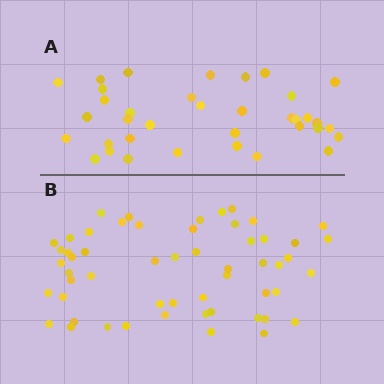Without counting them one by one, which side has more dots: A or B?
Region B (the bottom region) has more dots.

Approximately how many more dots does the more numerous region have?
Region B has approximately 20 more dots than region A.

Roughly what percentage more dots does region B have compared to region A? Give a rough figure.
About 55% more.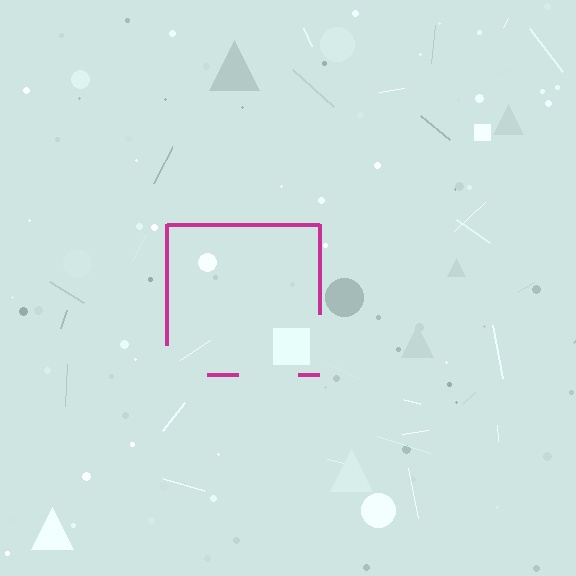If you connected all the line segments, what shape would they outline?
They would outline a square.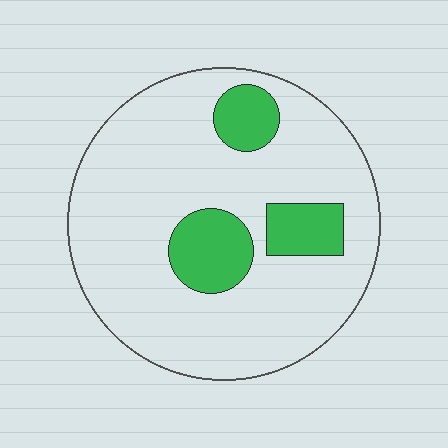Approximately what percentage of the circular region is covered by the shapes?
Approximately 15%.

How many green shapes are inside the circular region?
3.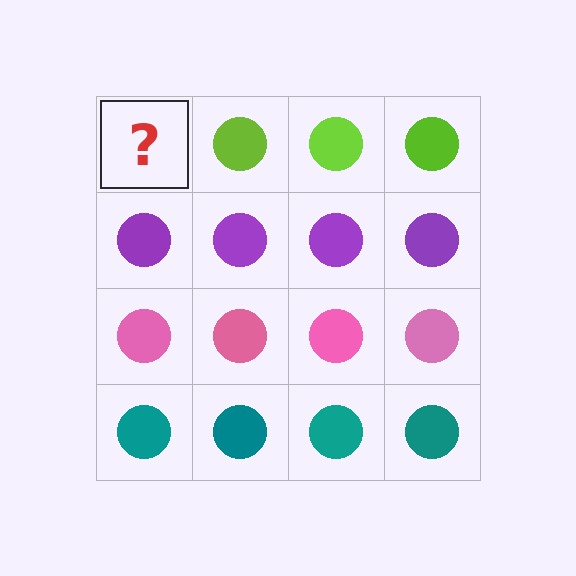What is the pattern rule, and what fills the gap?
The rule is that each row has a consistent color. The gap should be filled with a lime circle.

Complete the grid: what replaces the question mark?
The question mark should be replaced with a lime circle.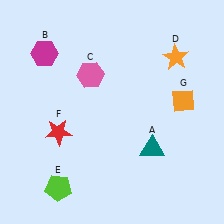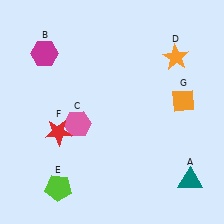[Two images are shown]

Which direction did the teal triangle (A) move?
The teal triangle (A) moved right.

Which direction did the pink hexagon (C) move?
The pink hexagon (C) moved down.